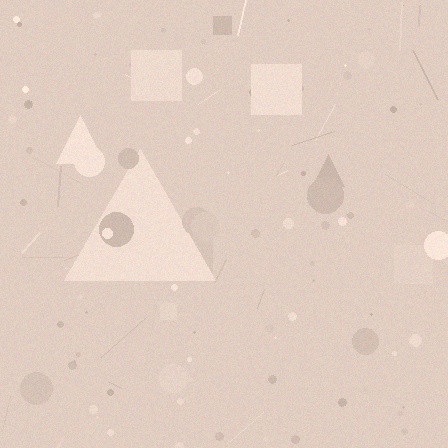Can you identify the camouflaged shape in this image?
The camouflaged shape is a triangle.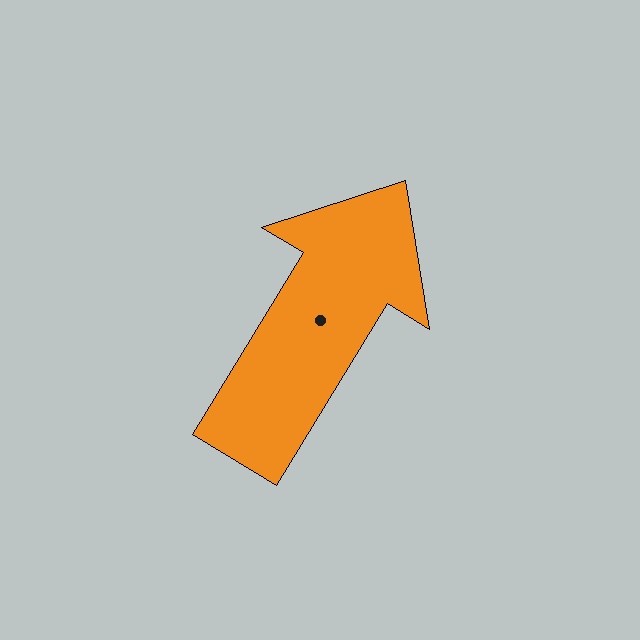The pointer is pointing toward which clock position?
Roughly 1 o'clock.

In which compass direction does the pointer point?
Northeast.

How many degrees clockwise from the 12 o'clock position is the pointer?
Approximately 31 degrees.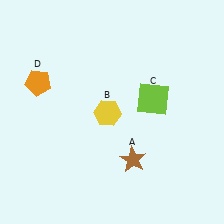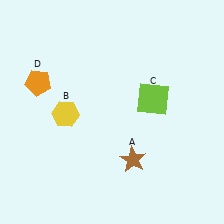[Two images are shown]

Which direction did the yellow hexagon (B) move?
The yellow hexagon (B) moved left.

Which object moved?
The yellow hexagon (B) moved left.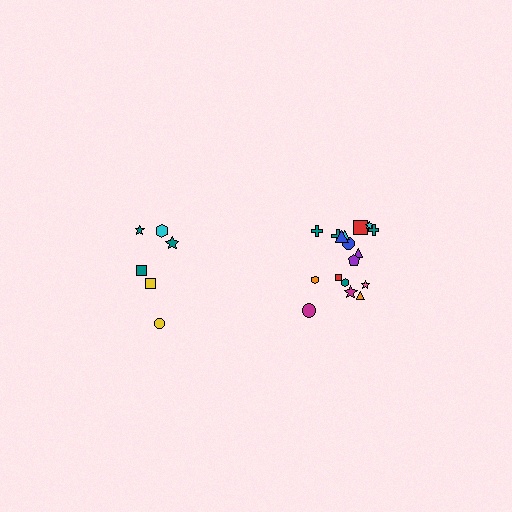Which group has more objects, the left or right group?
The right group.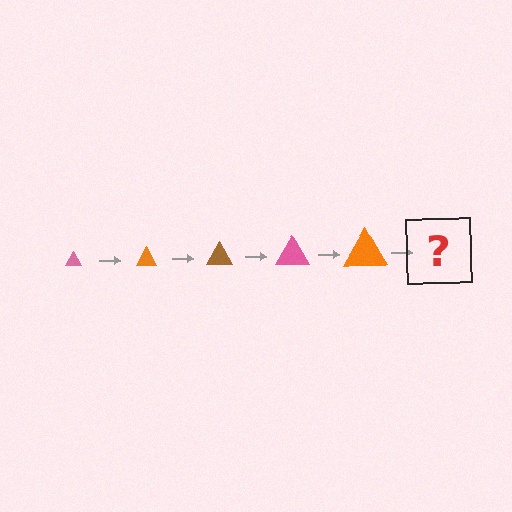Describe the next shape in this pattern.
It should be a brown triangle, larger than the previous one.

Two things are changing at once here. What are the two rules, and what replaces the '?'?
The two rules are that the triangle grows larger each step and the color cycles through pink, orange, and brown. The '?' should be a brown triangle, larger than the previous one.